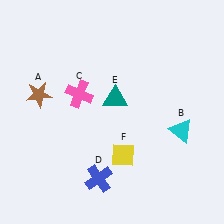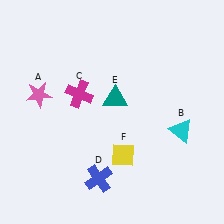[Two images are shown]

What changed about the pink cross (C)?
In Image 1, C is pink. In Image 2, it changed to magenta.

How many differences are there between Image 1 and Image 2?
There are 2 differences between the two images.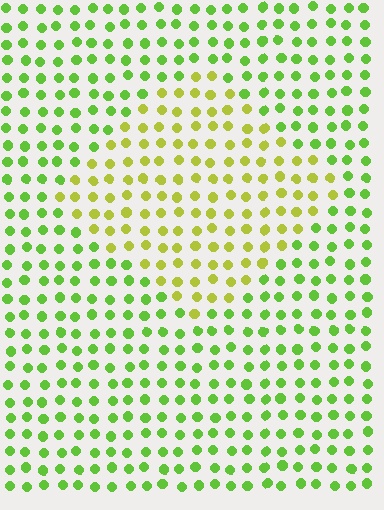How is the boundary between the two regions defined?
The boundary is defined purely by a slight shift in hue (about 34 degrees). Spacing, size, and orientation are identical on both sides.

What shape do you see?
I see a diamond.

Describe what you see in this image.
The image is filled with small lime elements in a uniform arrangement. A diamond-shaped region is visible where the elements are tinted to a slightly different hue, forming a subtle color boundary.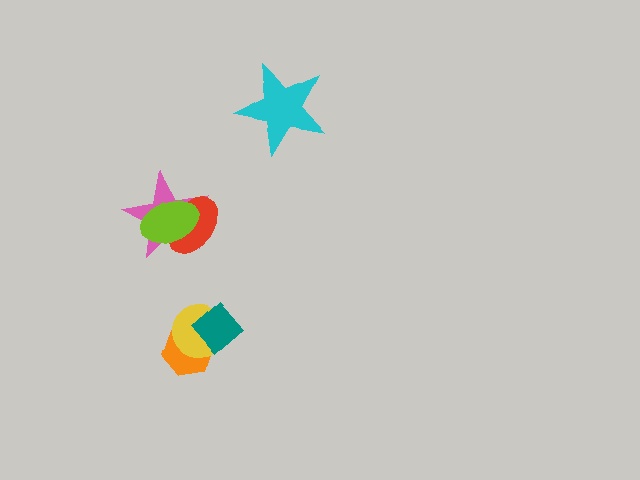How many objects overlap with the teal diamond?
2 objects overlap with the teal diamond.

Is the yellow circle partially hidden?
Yes, it is partially covered by another shape.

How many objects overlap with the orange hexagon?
2 objects overlap with the orange hexagon.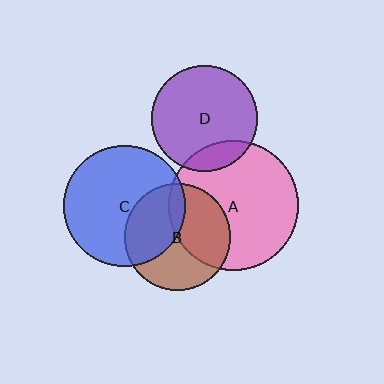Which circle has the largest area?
Circle A (pink).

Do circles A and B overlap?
Yes.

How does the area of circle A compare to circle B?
Approximately 1.5 times.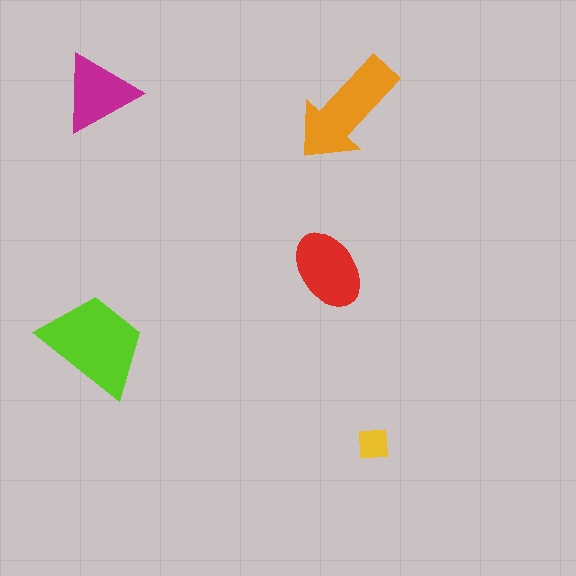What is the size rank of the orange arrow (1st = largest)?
2nd.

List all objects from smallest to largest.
The yellow square, the magenta triangle, the red ellipse, the orange arrow, the lime trapezoid.